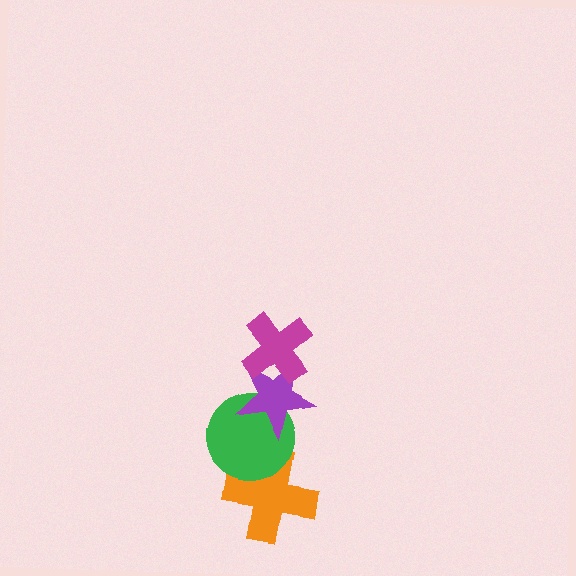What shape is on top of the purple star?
The magenta cross is on top of the purple star.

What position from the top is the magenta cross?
The magenta cross is 1st from the top.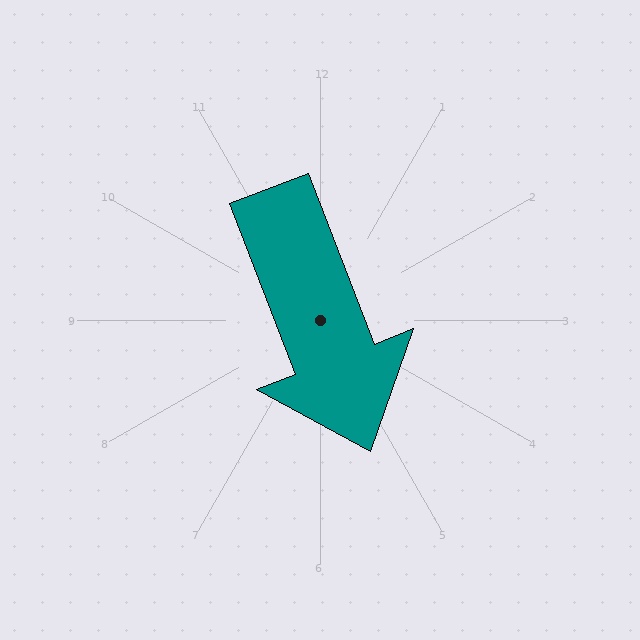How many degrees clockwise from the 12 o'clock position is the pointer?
Approximately 159 degrees.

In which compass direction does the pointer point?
South.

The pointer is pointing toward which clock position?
Roughly 5 o'clock.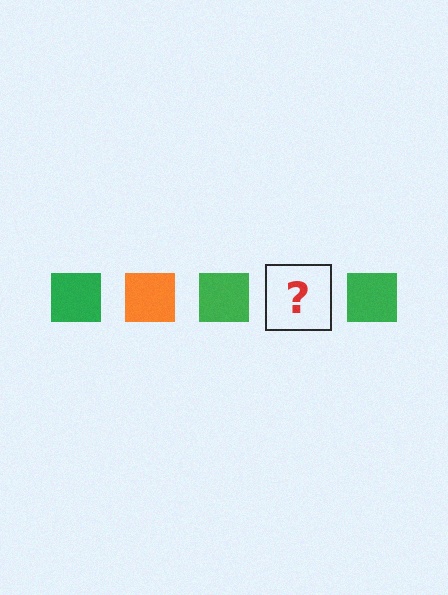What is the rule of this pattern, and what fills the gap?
The rule is that the pattern cycles through green, orange squares. The gap should be filled with an orange square.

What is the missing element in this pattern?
The missing element is an orange square.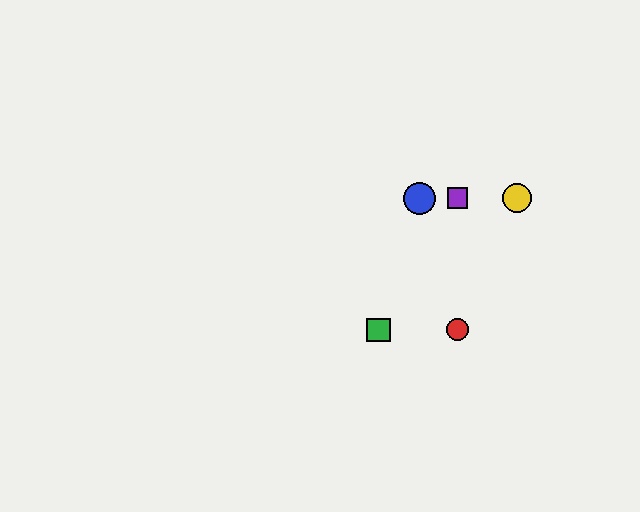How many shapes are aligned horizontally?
3 shapes (the blue circle, the yellow circle, the purple square) are aligned horizontally.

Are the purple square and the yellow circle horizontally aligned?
Yes, both are at y≈198.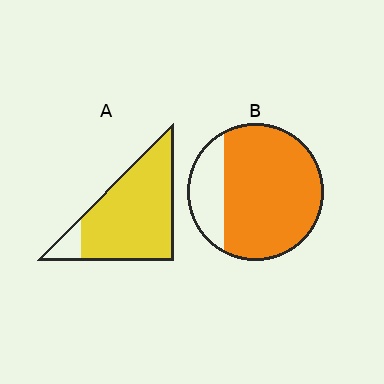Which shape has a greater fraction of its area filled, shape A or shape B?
Shape A.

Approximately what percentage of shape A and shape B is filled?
A is approximately 90% and B is approximately 80%.